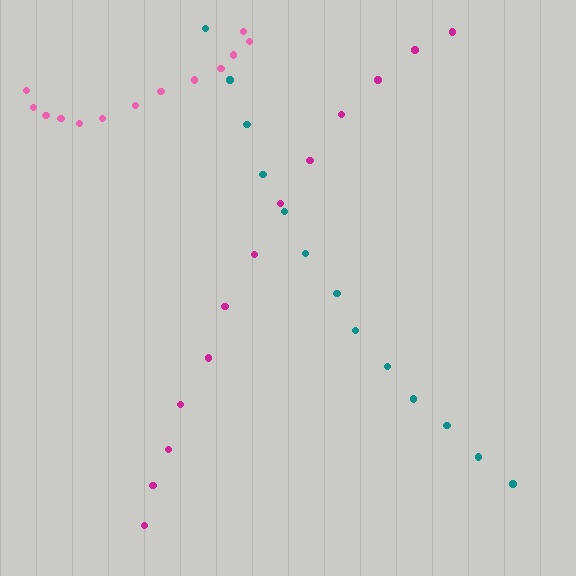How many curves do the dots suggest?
There are 3 distinct paths.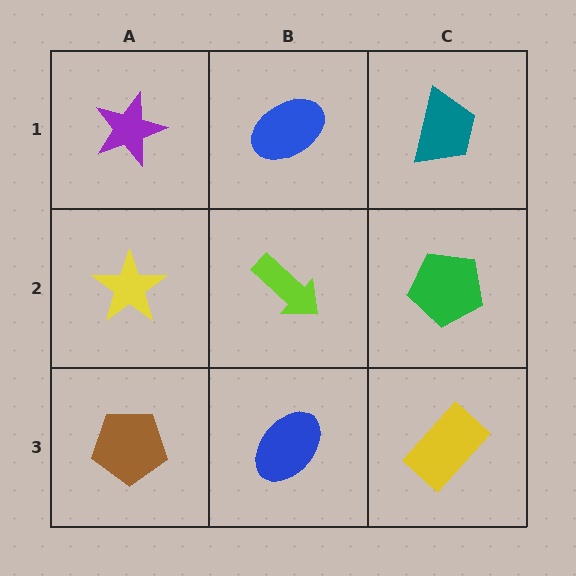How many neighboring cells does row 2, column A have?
3.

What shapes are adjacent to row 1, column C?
A green pentagon (row 2, column C), a blue ellipse (row 1, column B).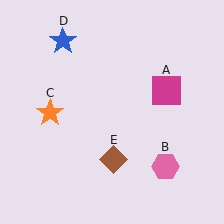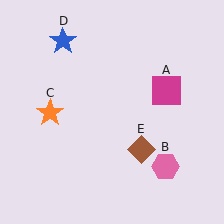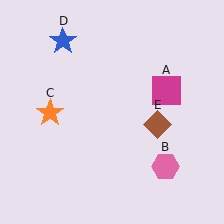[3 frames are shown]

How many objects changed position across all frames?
1 object changed position: brown diamond (object E).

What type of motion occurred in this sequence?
The brown diamond (object E) rotated counterclockwise around the center of the scene.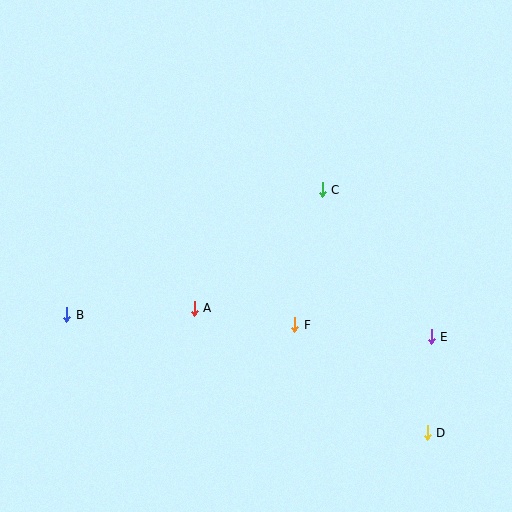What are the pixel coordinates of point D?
Point D is at (427, 433).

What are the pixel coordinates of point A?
Point A is at (194, 308).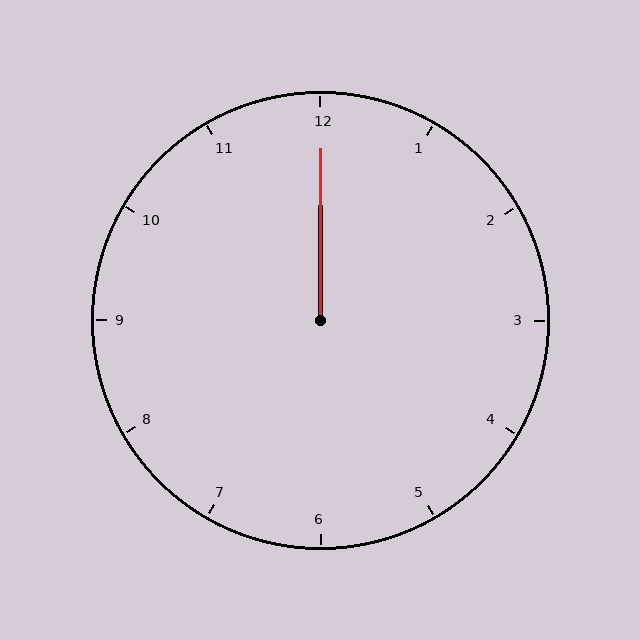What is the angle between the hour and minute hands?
Approximately 0 degrees.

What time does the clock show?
12:00.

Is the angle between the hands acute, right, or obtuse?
It is acute.